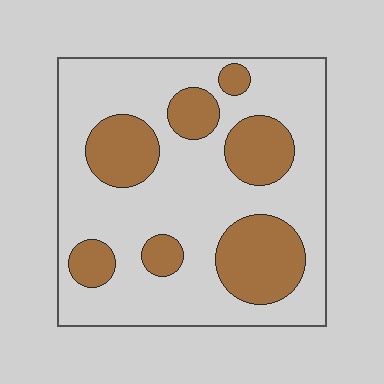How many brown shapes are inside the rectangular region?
7.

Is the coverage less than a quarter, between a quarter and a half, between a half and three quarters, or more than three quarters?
Between a quarter and a half.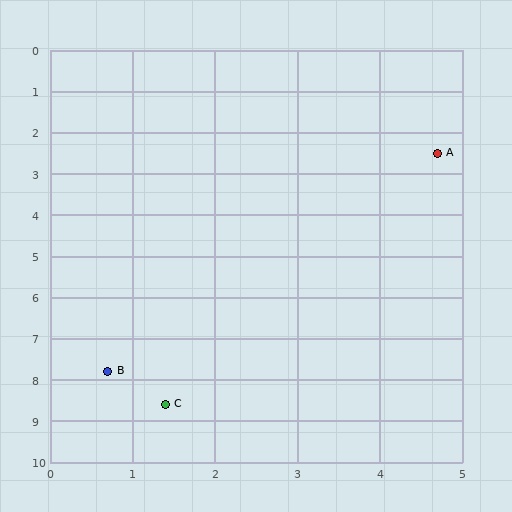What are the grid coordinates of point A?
Point A is at approximately (4.7, 2.5).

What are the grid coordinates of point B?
Point B is at approximately (0.7, 7.8).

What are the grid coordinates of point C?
Point C is at approximately (1.4, 8.6).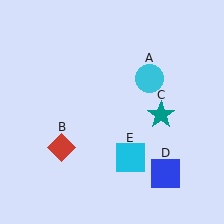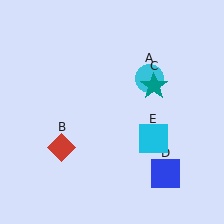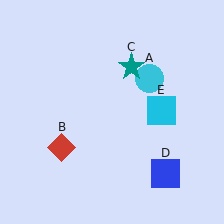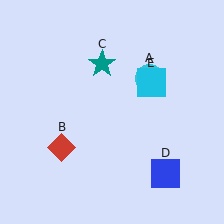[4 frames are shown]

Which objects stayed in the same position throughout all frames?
Cyan circle (object A) and red diamond (object B) and blue square (object D) remained stationary.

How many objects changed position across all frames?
2 objects changed position: teal star (object C), cyan square (object E).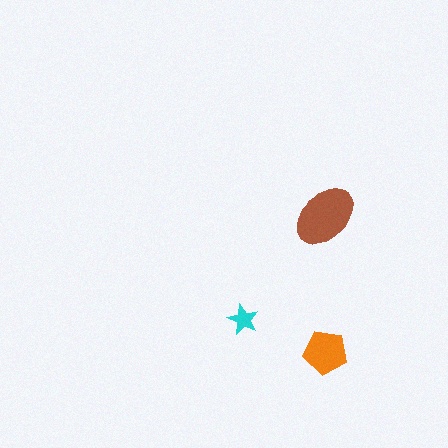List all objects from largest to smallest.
The brown ellipse, the orange pentagon, the cyan star.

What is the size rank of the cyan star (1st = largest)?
3rd.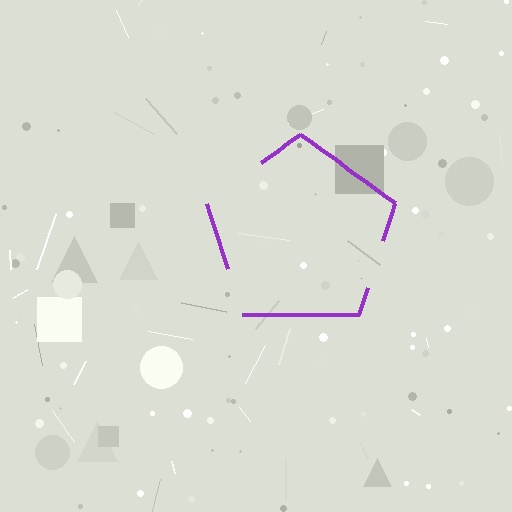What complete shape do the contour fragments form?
The contour fragments form a pentagon.